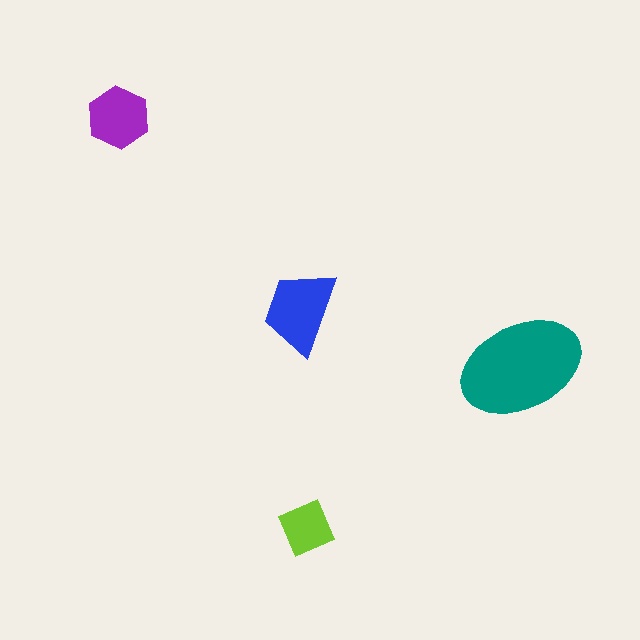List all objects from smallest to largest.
The lime square, the purple hexagon, the blue trapezoid, the teal ellipse.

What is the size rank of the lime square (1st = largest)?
4th.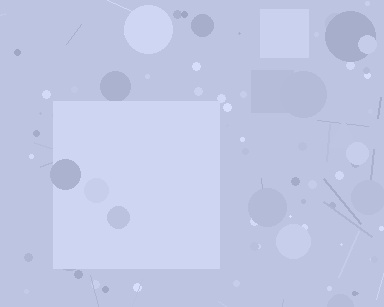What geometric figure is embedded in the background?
A square is embedded in the background.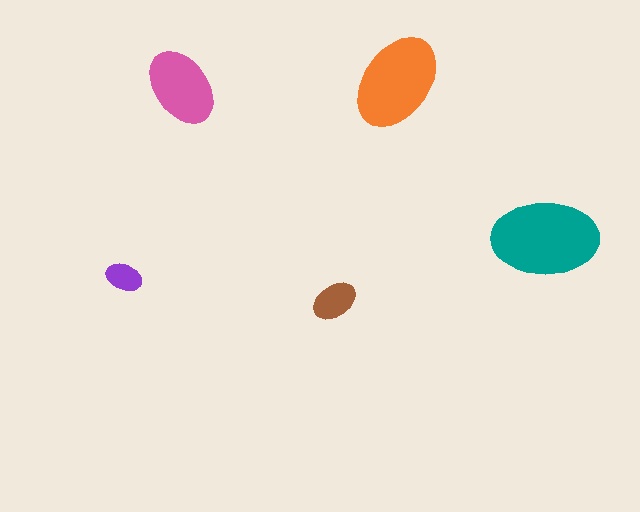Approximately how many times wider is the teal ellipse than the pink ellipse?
About 1.5 times wider.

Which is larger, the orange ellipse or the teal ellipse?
The teal one.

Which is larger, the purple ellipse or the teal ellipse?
The teal one.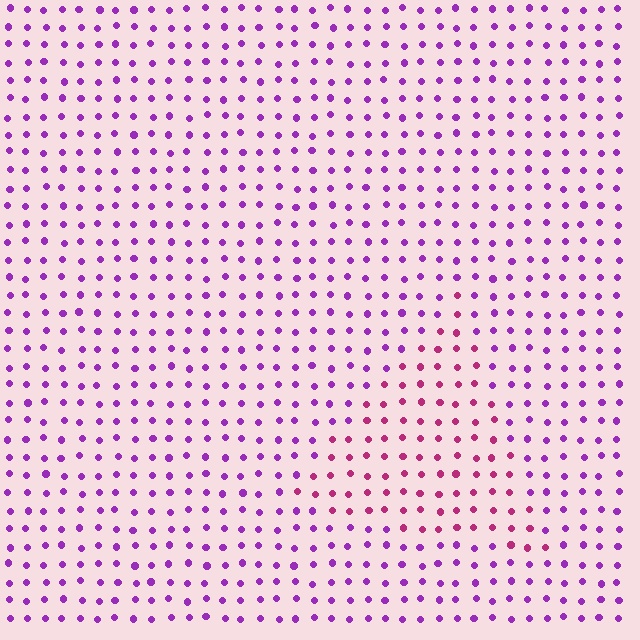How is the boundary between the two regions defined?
The boundary is defined purely by a slight shift in hue (about 40 degrees). Spacing, size, and orientation are identical on both sides.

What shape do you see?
I see a triangle.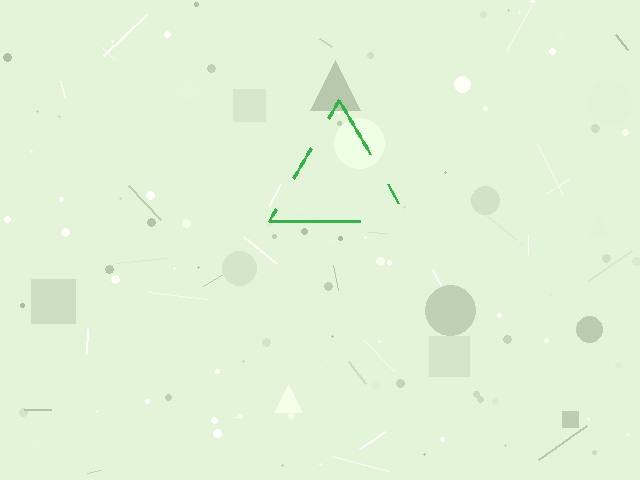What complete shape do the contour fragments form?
The contour fragments form a triangle.